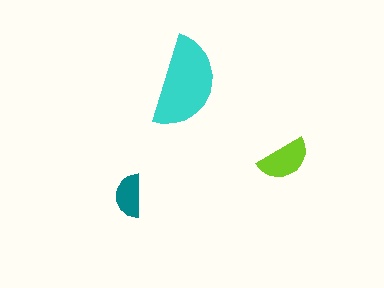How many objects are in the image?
There are 3 objects in the image.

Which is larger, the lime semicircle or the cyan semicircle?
The cyan one.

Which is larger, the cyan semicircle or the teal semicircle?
The cyan one.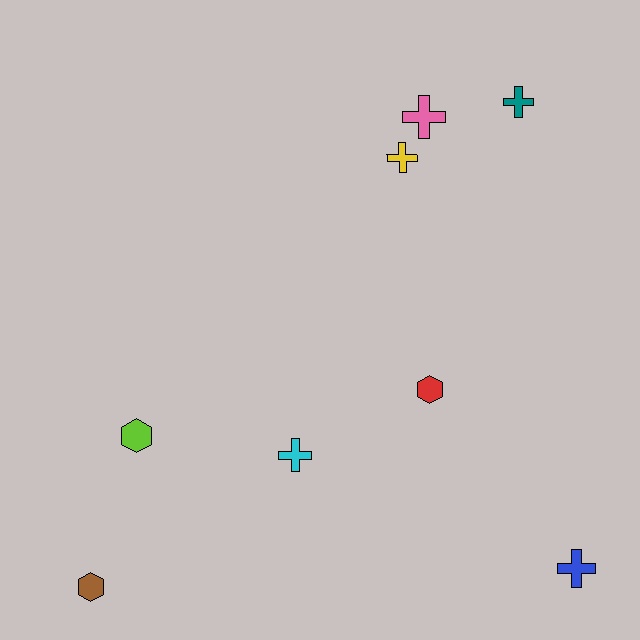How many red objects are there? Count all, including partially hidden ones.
There is 1 red object.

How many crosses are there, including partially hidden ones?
There are 5 crosses.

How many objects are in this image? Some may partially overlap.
There are 8 objects.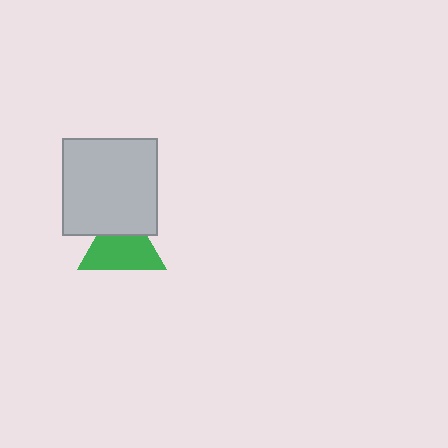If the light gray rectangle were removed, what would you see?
You would see the complete green triangle.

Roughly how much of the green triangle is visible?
Most of it is visible (roughly 68%).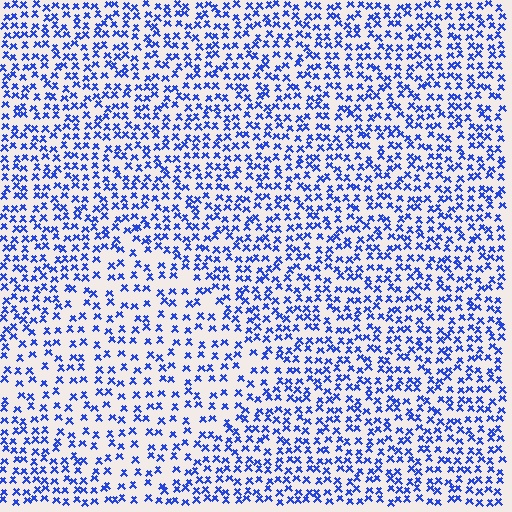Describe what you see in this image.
The image contains small blue elements arranged at two different densities. A diamond-shaped region is visible where the elements are less densely packed than the surrounding area.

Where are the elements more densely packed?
The elements are more densely packed outside the diamond boundary.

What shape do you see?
I see a diamond.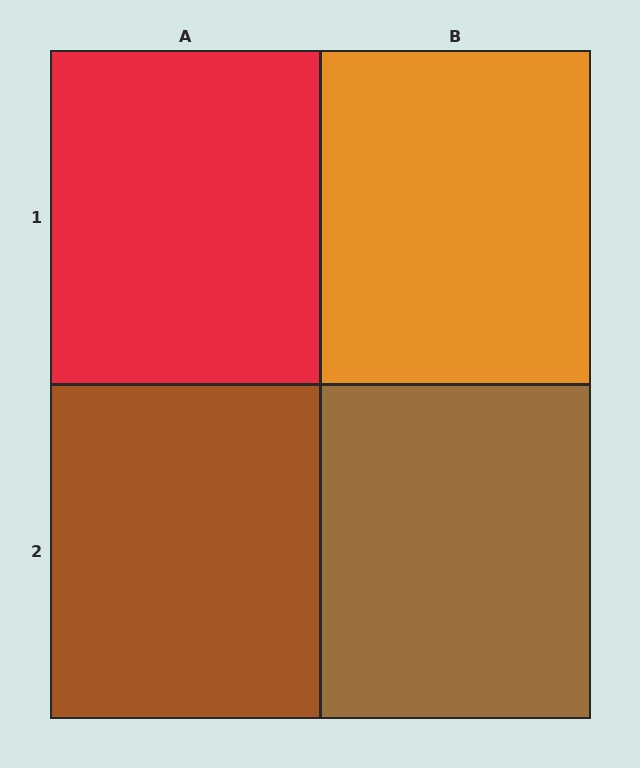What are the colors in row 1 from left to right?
Red, orange.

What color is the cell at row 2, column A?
Brown.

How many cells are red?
1 cell is red.